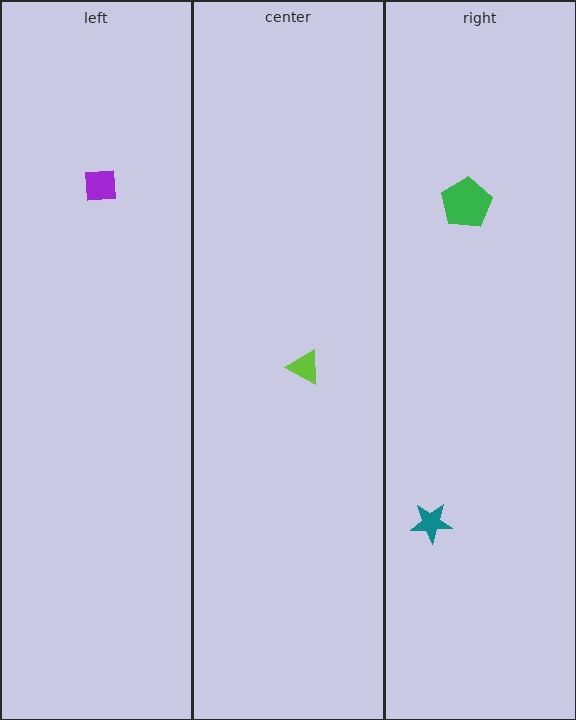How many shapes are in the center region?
1.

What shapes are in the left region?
The purple square.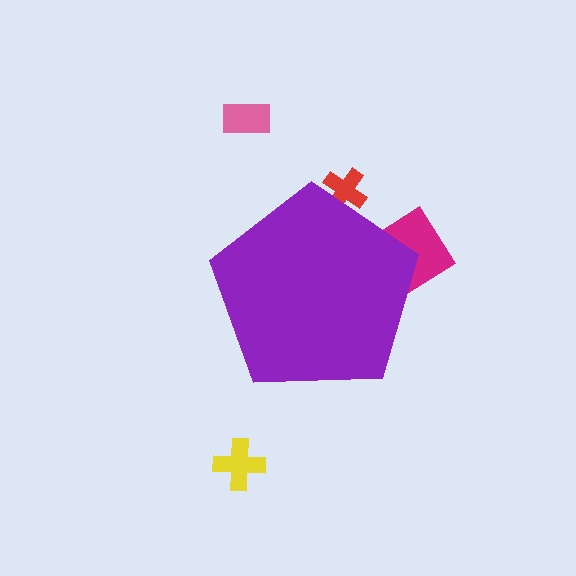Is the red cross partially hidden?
Yes, the red cross is partially hidden behind the purple pentagon.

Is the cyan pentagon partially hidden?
Yes, the cyan pentagon is partially hidden behind the purple pentagon.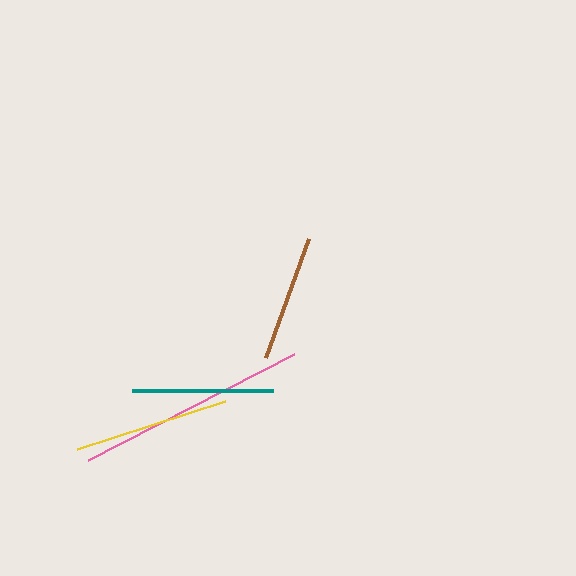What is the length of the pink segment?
The pink segment is approximately 232 pixels long.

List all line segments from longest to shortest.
From longest to shortest: pink, yellow, teal, brown.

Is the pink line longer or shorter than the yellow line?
The pink line is longer than the yellow line.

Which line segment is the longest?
The pink line is the longest at approximately 232 pixels.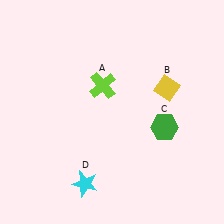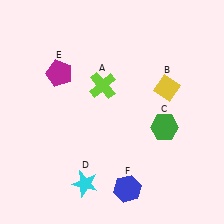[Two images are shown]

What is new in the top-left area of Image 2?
A magenta pentagon (E) was added in the top-left area of Image 2.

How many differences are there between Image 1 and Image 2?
There are 2 differences between the two images.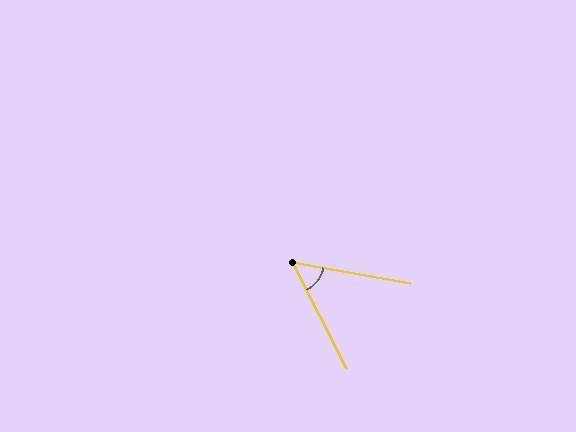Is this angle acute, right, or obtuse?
It is acute.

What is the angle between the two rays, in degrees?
Approximately 53 degrees.